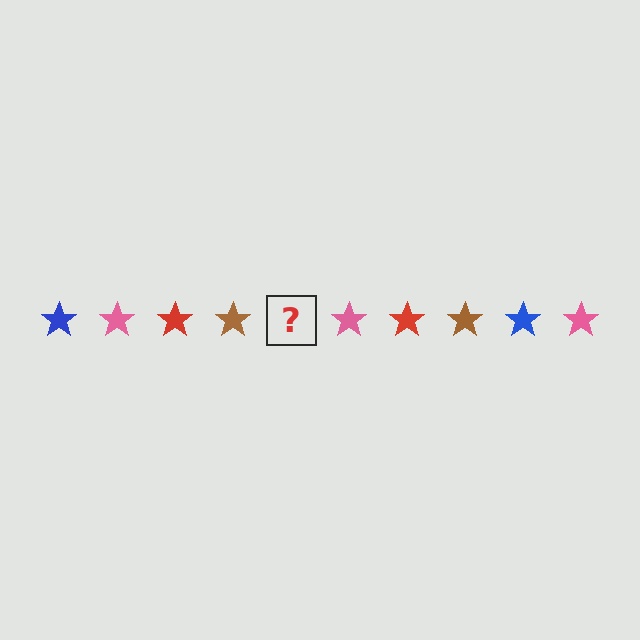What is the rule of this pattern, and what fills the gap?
The rule is that the pattern cycles through blue, pink, red, brown stars. The gap should be filled with a blue star.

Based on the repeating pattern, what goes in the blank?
The blank should be a blue star.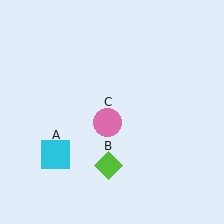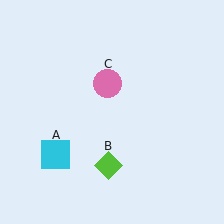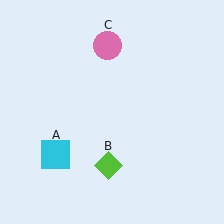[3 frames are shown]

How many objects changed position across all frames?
1 object changed position: pink circle (object C).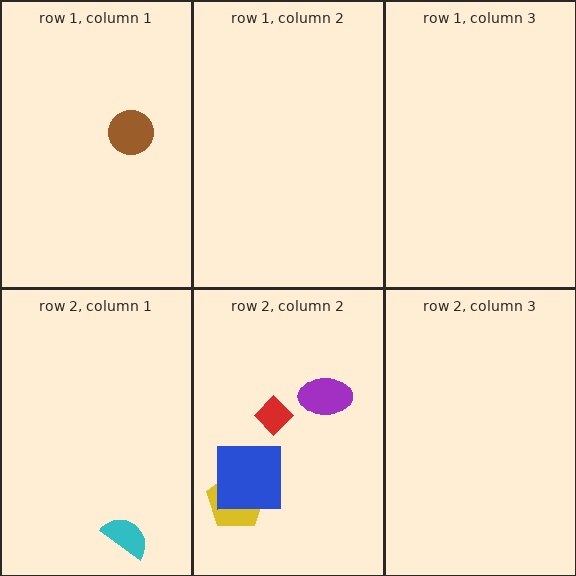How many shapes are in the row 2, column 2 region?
4.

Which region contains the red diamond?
The row 2, column 2 region.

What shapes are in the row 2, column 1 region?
The cyan semicircle.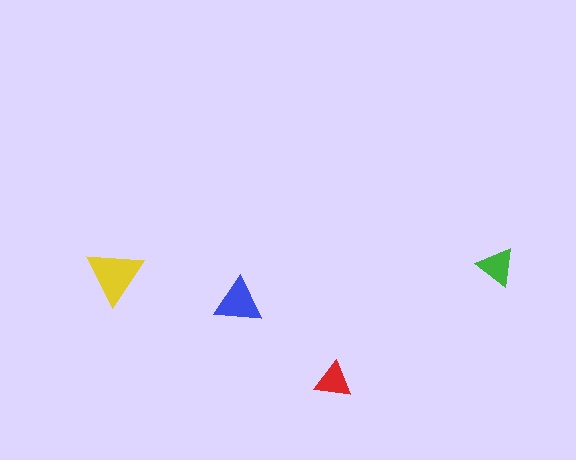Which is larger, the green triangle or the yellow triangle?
The yellow one.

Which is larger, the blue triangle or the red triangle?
The blue one.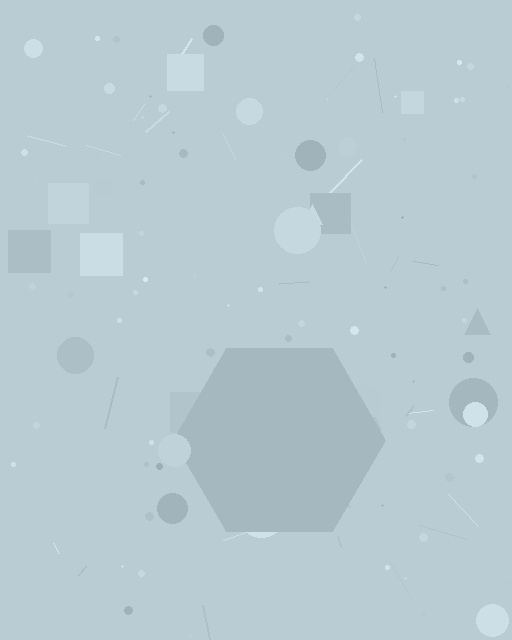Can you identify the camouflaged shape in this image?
The camouflaged shape is a hexagon.